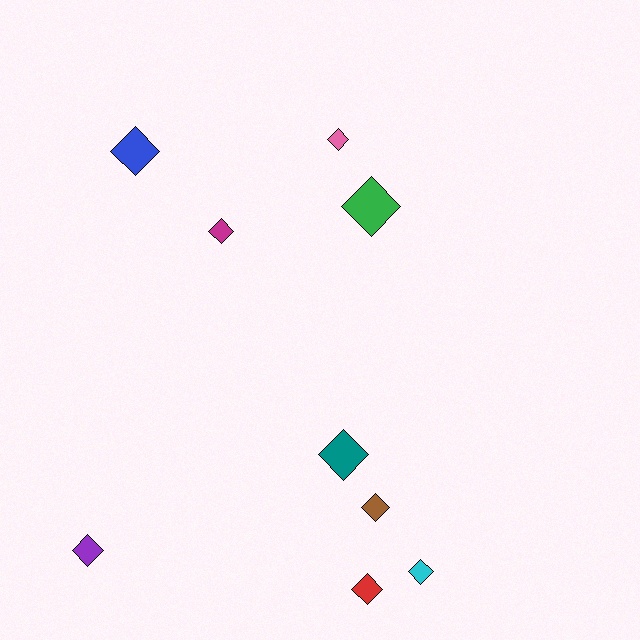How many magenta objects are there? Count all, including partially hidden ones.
There is 1 magenta object.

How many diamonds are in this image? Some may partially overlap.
There are 9 diamonds.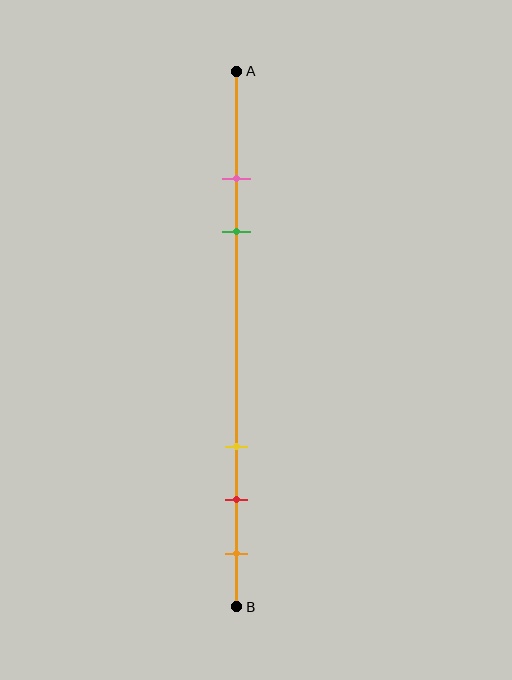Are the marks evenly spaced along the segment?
No, the marks are not evenly spaced.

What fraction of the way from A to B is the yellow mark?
The yellow mark is approximately 70% (0.7) of the way from A to B.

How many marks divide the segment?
There are 5 marks dividing the segment.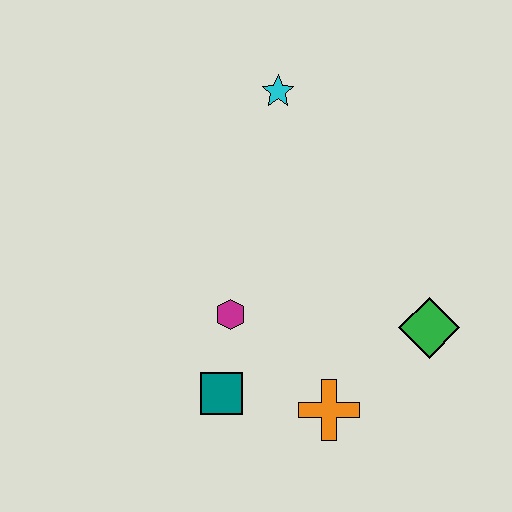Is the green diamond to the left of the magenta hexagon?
No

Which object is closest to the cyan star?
The magenta hexagon is closest to the cyan star.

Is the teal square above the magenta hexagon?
No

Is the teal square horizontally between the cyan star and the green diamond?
No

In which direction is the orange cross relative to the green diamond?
The orange cross is to the left of the green diamond.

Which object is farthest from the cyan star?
The orange cross is farthest from the cyan star.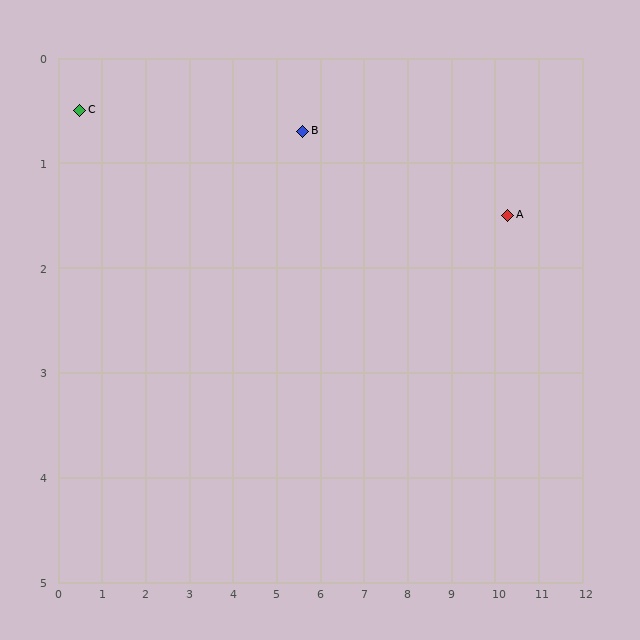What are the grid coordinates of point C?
Point C is at approximately (0.5, 0.5).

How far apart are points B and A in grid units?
Points B and A are about 4.8 grid units apart.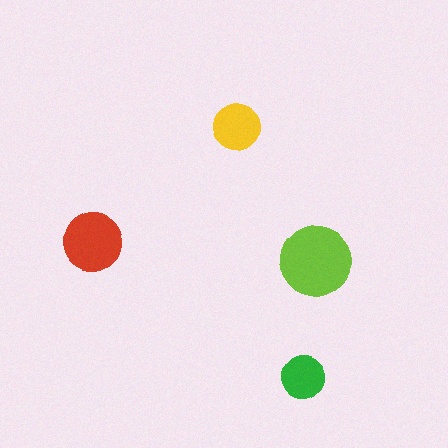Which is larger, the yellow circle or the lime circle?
The lime one.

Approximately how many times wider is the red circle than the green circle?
About 1.5 times wider.